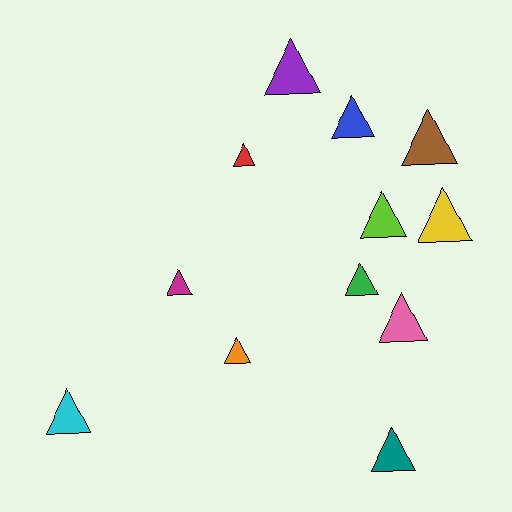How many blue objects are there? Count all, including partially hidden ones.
There is 1 blue object.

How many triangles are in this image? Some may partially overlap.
There are 12 triangles.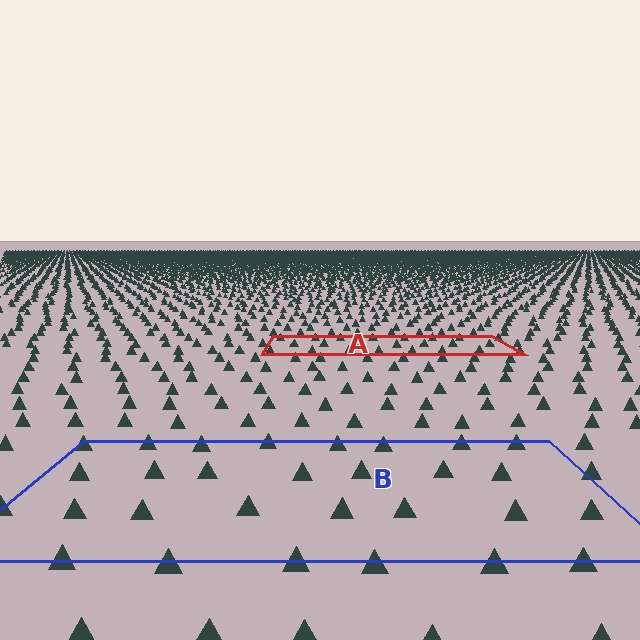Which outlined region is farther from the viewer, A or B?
Region A is farther from the viewer — the texture elements inside it appear smaller and more densely packed.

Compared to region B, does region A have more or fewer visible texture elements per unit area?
Region A has more texture elements per unit area — they are packed more densely because it is farther away.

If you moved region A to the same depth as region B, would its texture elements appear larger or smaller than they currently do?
They would appear larger. At a closer depth, the same texture elements are projected at a bigger on-screen size.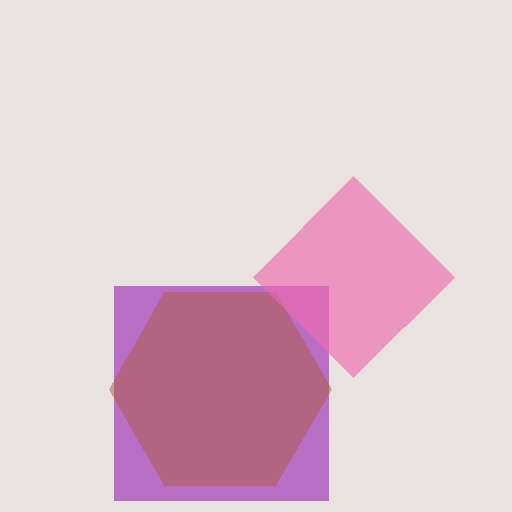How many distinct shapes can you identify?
There are 3 distinct shapes: a purple square, a brown hexagon, a pink diamond.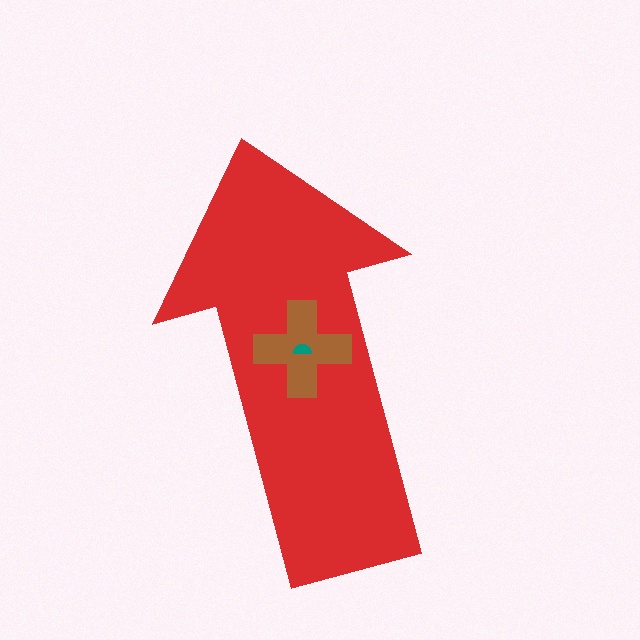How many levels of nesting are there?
3.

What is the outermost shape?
The red arrow.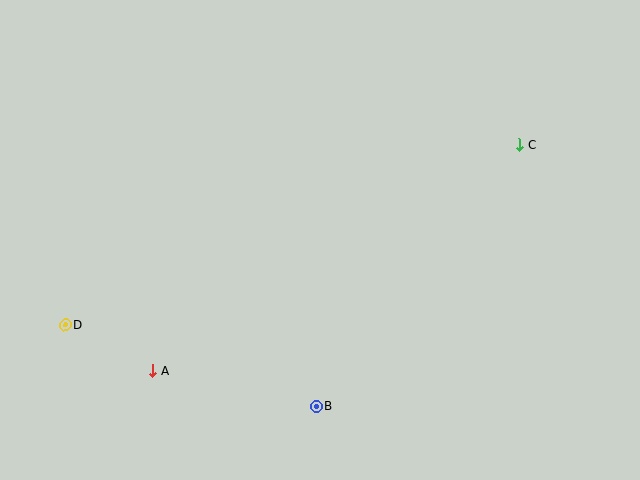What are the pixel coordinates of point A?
Point A is at (153, 371).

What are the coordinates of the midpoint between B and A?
The midpoint between B and A is at (235, 389).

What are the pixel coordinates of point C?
Point C is at (520, 145).